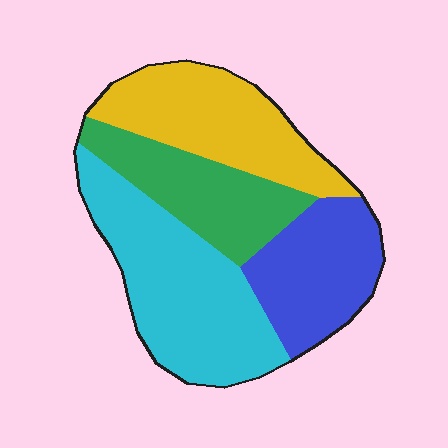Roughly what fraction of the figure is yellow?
Yellow takes up about one quarter (1/4) of the figure.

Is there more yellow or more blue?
Yellow.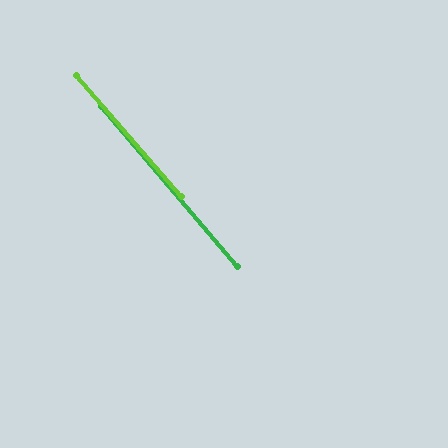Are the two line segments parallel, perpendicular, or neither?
Parallel — their directions differ by only 0.7°.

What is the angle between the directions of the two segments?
Approximately 1 degree.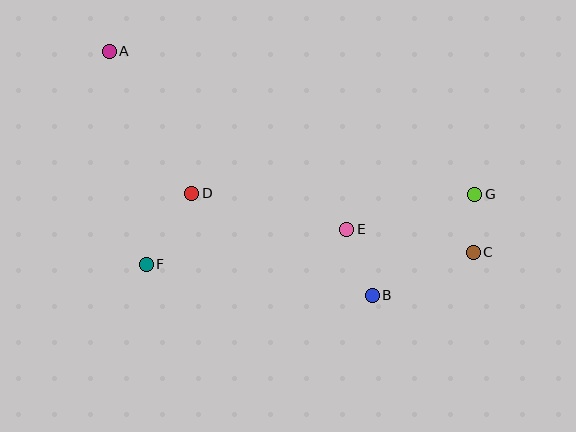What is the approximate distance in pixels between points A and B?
The distance between A and B is approximately 359 pixels.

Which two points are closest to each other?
Points C and G are closest to each other.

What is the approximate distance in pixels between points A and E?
The distance between A and E is approximately 297 pixels.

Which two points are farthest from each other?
Points A and C are farthest from each other.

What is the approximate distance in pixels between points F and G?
The distance between F and G is approximately 336 pixels.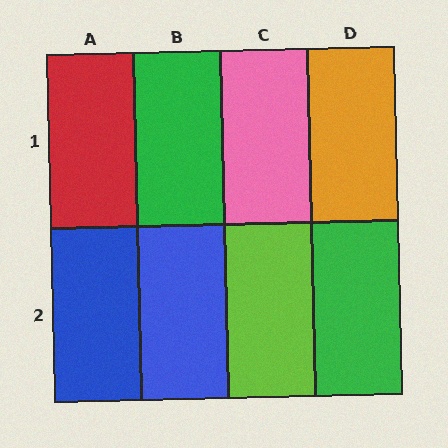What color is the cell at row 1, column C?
Pink.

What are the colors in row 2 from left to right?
Blue, blue, lime, green.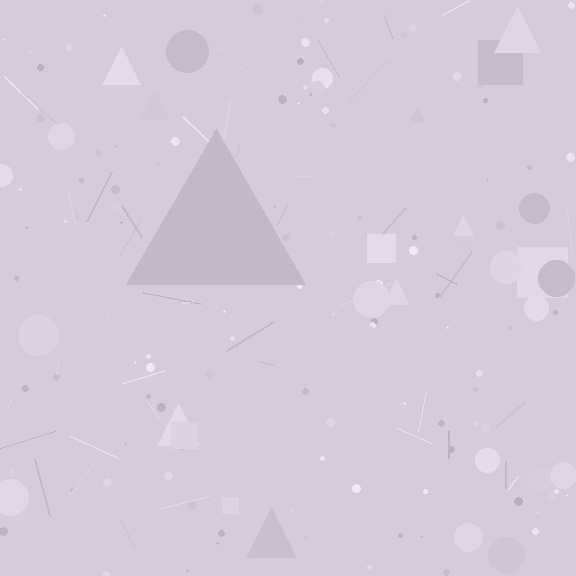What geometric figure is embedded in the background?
A triangle is embedded in the background.